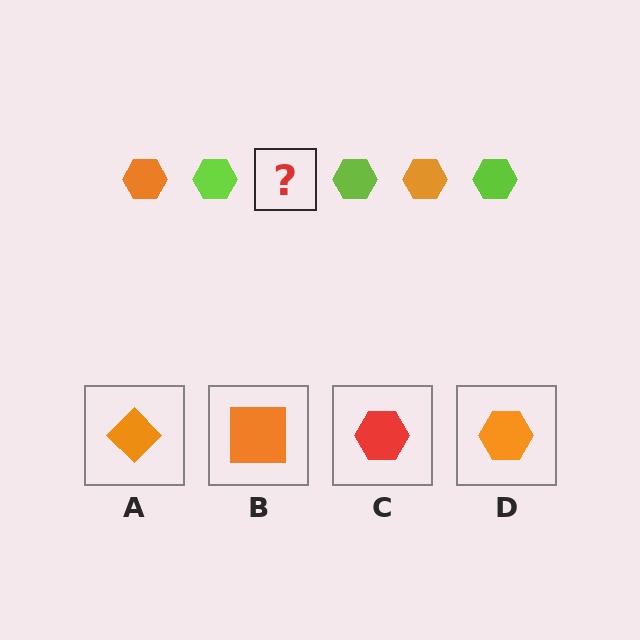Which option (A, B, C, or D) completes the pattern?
D.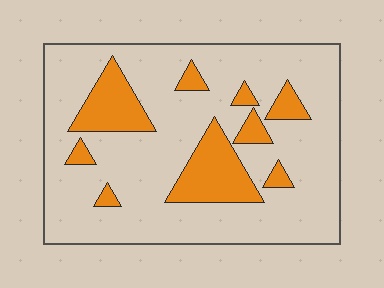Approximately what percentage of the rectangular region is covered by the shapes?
Approximately 20%.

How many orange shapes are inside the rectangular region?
9.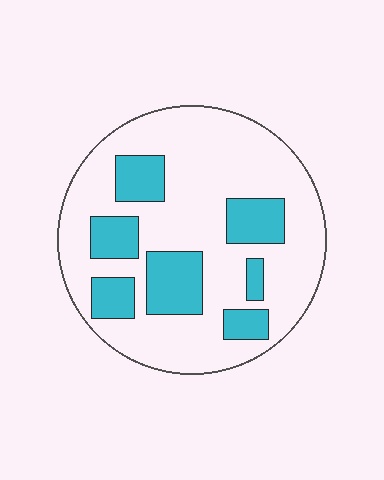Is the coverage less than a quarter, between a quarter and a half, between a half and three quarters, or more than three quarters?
Between a quarter and a half.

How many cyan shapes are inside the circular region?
7.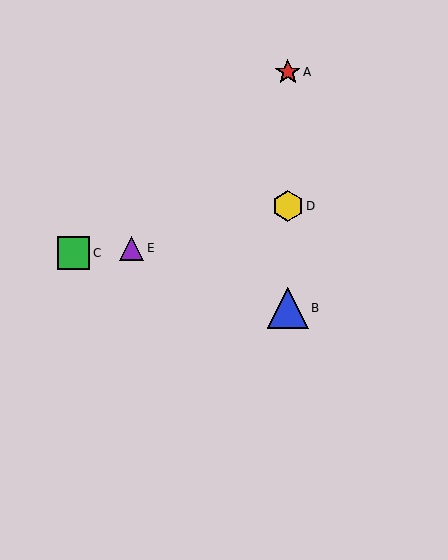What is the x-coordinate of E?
Object E is at x≈132.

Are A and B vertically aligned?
Yes, both are at x≈288.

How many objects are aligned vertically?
3 objects (A, B, D) are aligned vertically.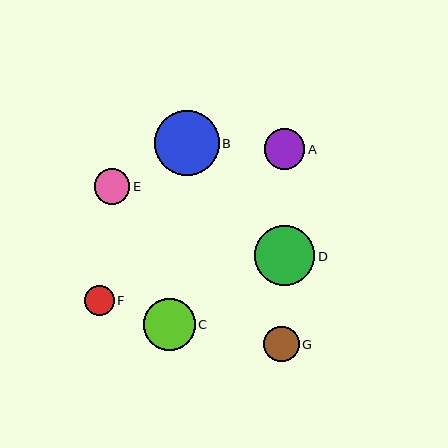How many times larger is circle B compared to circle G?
Circle B is approximately 1.8 times the size of circle G.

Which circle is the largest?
Circle B is the largest with a size of approximately 65 pixels.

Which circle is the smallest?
Circle F is the smallest with a size of approximately 30 pixels.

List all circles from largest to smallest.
From largest to smallest: B, D, C, A, G, E, F.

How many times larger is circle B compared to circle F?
Circle B is approximately 2.2 times the size of circle F.